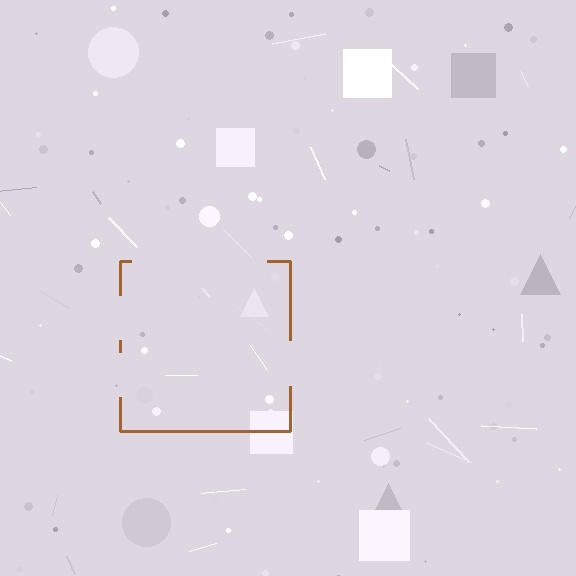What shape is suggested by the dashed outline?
The dashed outline suggests a square.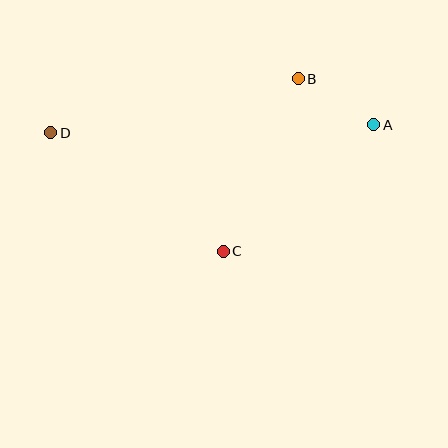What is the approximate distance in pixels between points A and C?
The distance between A and C is approximately 196 pixels.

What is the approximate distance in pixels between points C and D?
The distance between C and D is approximately 209 pixels.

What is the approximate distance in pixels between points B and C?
The distance between B and C is approximately 188 pixels.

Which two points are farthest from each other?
Points A and D are farthest from each other.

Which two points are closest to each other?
Points A and B are closest to each other.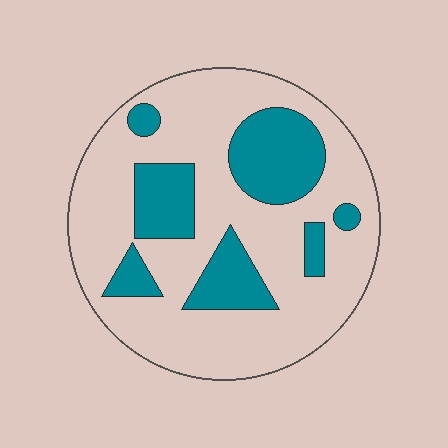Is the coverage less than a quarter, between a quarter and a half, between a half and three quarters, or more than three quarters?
Between a quarter and a half.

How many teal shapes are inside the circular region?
7.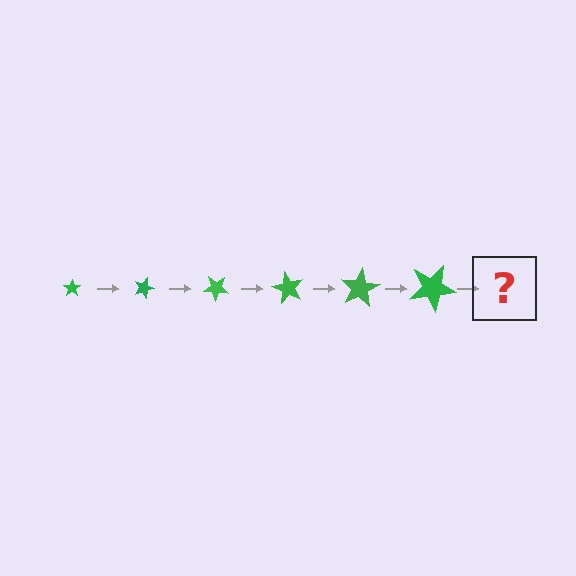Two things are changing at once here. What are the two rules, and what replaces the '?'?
The two rules are that the star grows larger each step and it rotates 20 degrees each step. The '?' should be a star, larger than the previous one and rotated 120 degrees from the start.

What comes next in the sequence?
The next element should be a star, larger than the previous one and rotated 120 degrees from the start.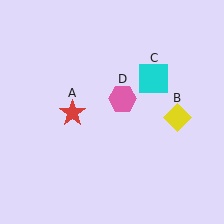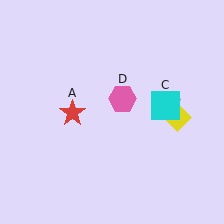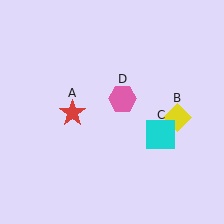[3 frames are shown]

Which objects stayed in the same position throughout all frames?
Red star (object A) and yellow diamond (object B) and pink hexagon (object D) remained stationary.